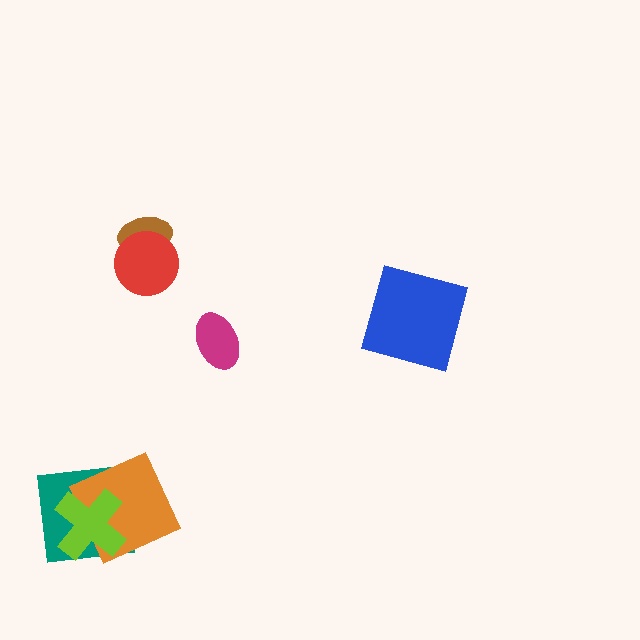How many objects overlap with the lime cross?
2 objects overlap with the lime cross.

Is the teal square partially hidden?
Yes, it is partially covered by another shape.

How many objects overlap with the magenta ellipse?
0 objects overlap with the magenta ellipse.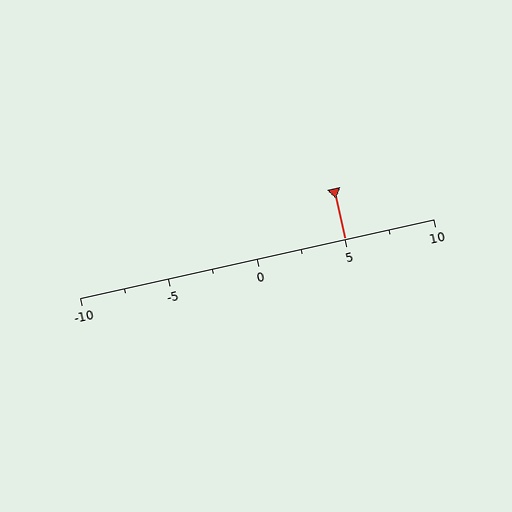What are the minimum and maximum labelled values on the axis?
The axis runs from -10 to 10.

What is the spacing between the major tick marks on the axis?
The major ticks are spaced 5 apart.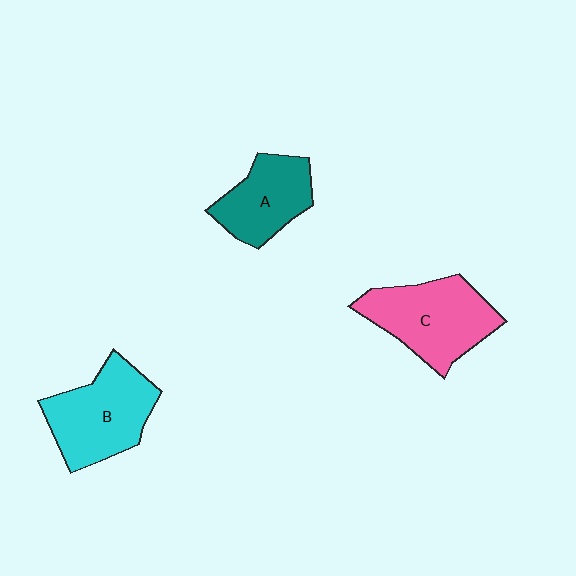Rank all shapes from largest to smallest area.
From largest to smallest: C (pink), B (cyan), A (teal).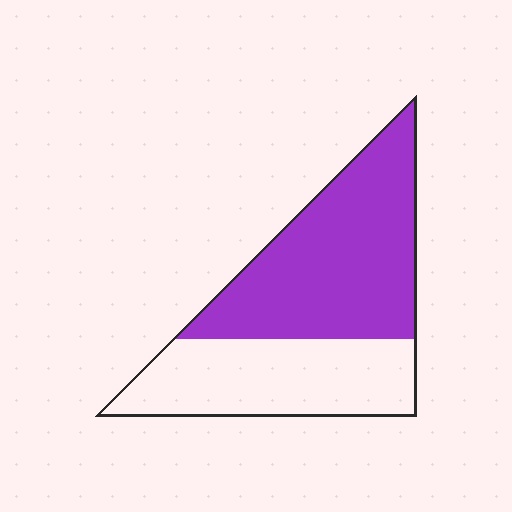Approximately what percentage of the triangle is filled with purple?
Approximately 55%.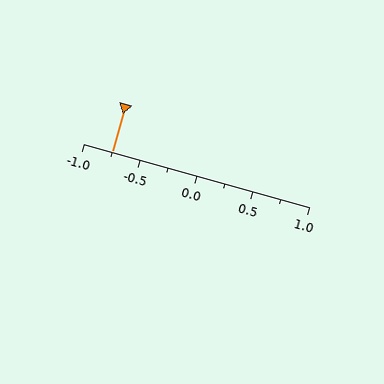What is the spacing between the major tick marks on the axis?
The major ticks are spaced 0.5 apart.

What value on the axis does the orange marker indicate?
The marker indicates approximately -0.75.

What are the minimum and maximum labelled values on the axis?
The axis runs from -1.0 to 1.0.